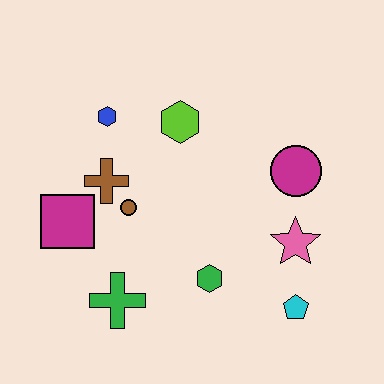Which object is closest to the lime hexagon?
The blue hexagon is closest to the lime hexagon.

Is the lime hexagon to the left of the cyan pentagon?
Yes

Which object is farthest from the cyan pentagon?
The blue hexagon is farthest from the cyan pentagon.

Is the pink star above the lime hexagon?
No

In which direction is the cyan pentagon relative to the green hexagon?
The cyan pentagon is to the right of the green hexagon.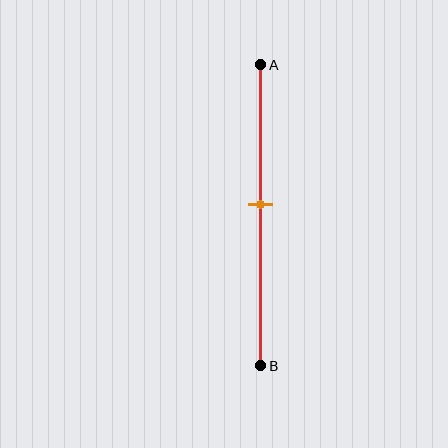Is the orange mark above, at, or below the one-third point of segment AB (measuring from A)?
The orange mark is below the one-third point of segment AB.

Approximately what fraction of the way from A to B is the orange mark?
The orange mark is approximately 45% of the way from A to B.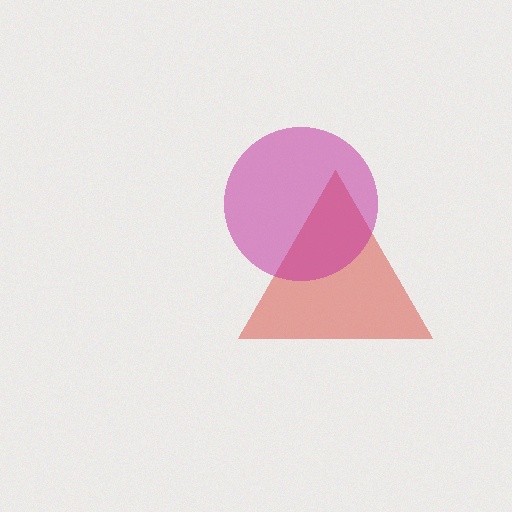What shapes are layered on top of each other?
The layered shapes are: a red triangle, a magenta circle.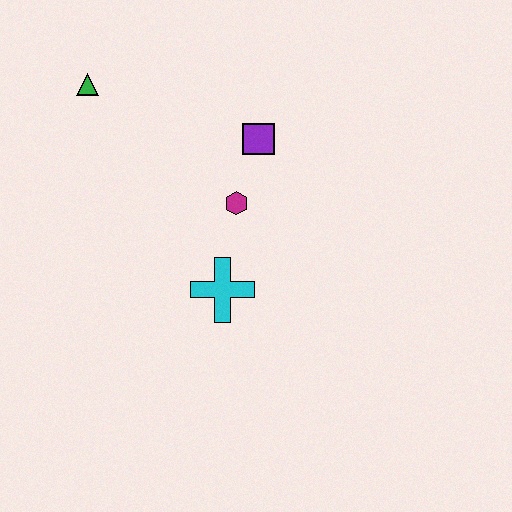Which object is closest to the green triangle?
The purple square is closest to the green triangle.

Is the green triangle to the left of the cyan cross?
Yes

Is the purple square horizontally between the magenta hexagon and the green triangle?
No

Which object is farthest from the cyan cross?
The green triangle is farthest from the cyan cross.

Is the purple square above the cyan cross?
Yes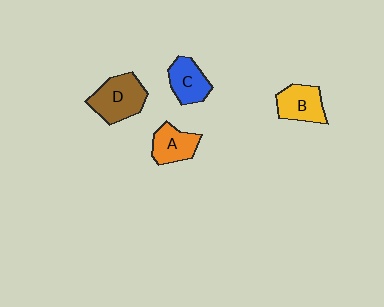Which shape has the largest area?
Shape D (brown).